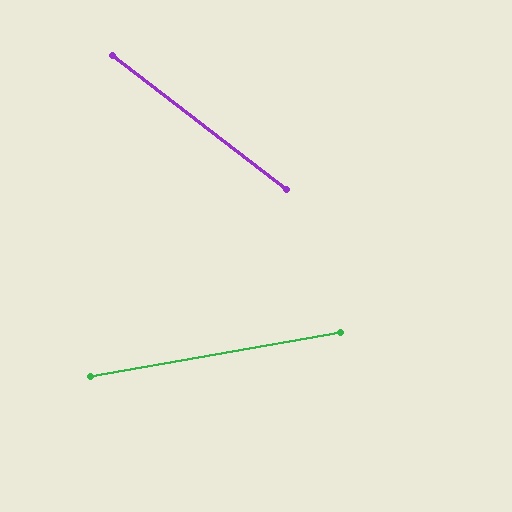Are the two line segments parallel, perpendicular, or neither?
Neither parallel nor perpendicular — they differ by about 47°.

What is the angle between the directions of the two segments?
Approximately 47 degrees.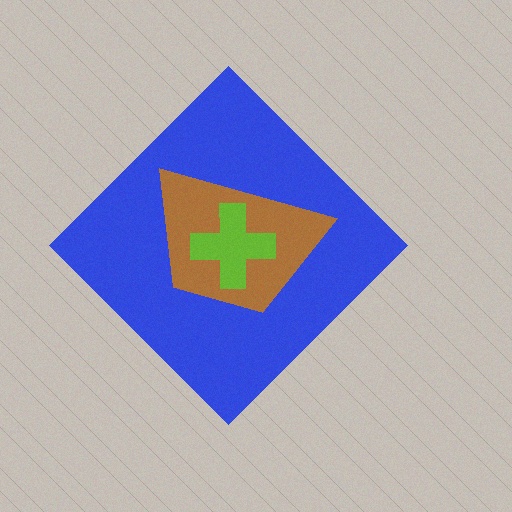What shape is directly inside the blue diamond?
The brown trapezoid.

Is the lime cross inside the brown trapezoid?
Yes.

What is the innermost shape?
The lime cross.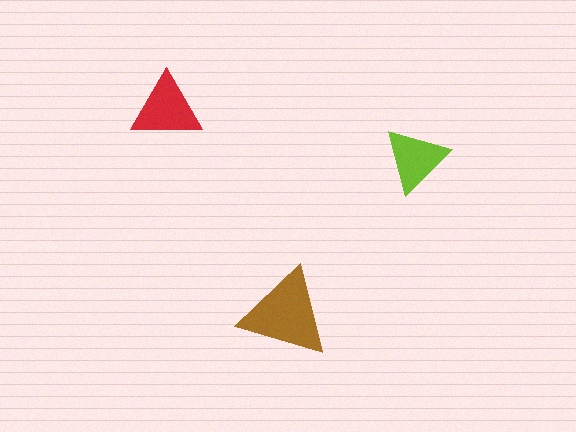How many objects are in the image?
There are 3 objects in the image.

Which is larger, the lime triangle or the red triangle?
The red one.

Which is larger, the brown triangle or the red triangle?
The brown one.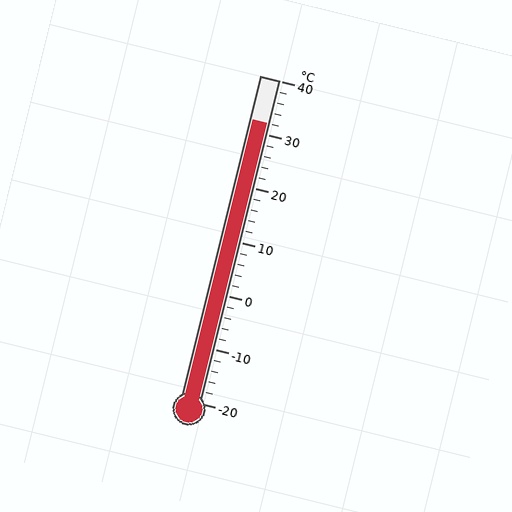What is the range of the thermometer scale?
The thermometer scale ranges from -20°C to 40°C.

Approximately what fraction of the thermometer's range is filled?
The thermometer is filled to approximately 85% of its range.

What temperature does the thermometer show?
The thermometer shows approximately 32°C.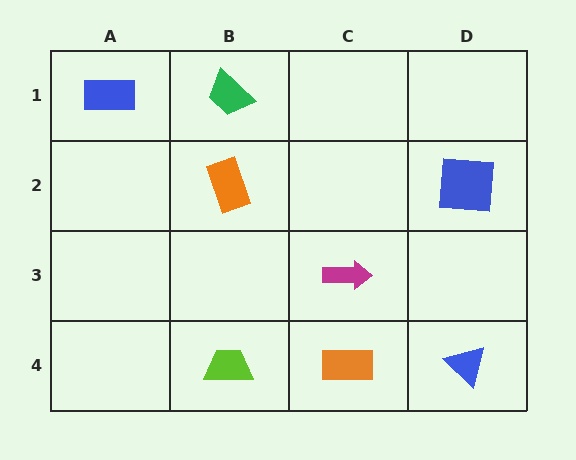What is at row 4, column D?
A blue triangle.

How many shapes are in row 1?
2 shapes.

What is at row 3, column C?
A magenta arrow.